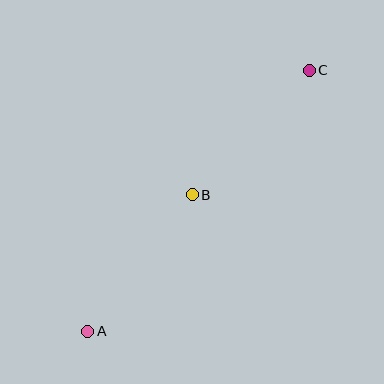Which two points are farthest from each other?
Points A and C are farthest from each other.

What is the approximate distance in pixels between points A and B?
The distance between A and B is approximately 172 pixels.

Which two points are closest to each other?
Points B and C are closest to each other.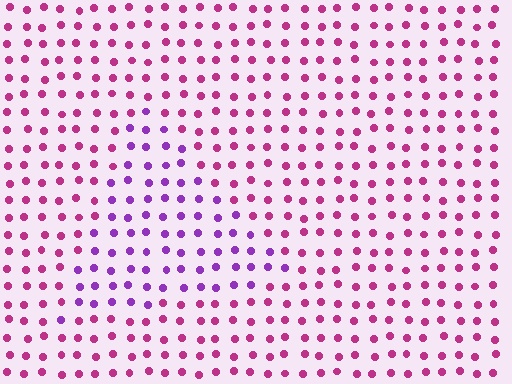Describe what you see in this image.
The image is filled with small magenta elements in a uniform arrangement. A triangle-shaped region is visible where the elements are tinted to a slightly different hue, forming a subtle color boundary.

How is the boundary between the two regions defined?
The boundary is defined purely by a slight shift in hue (about 41 degrees). Spacing, size, and orientation are identical on both sides.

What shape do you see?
I see a triangle.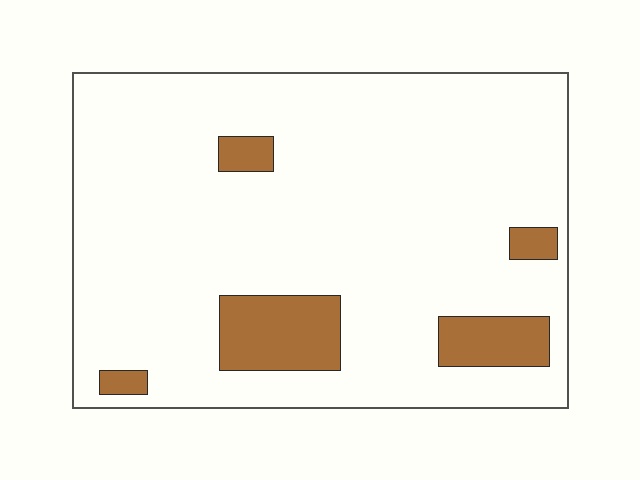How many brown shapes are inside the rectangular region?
5.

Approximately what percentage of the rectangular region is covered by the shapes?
Approximately 10%.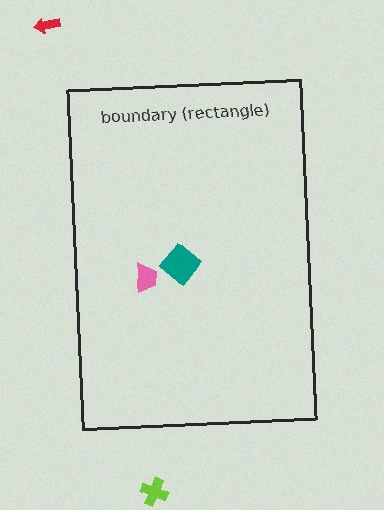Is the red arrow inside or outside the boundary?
Outside.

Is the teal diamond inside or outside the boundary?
Inside.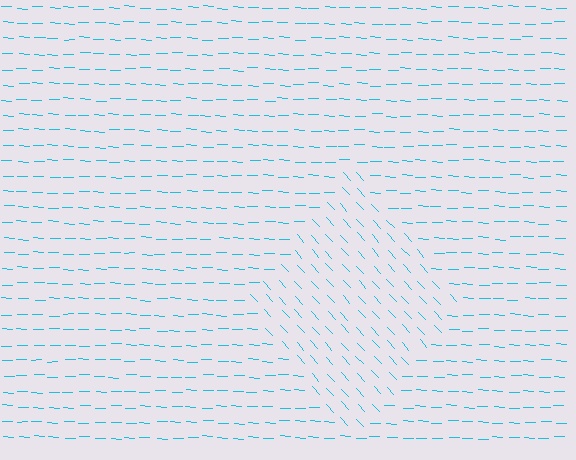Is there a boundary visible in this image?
Yes, there is a texture boundary formed by a change in line orientation.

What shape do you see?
I see a diamond.